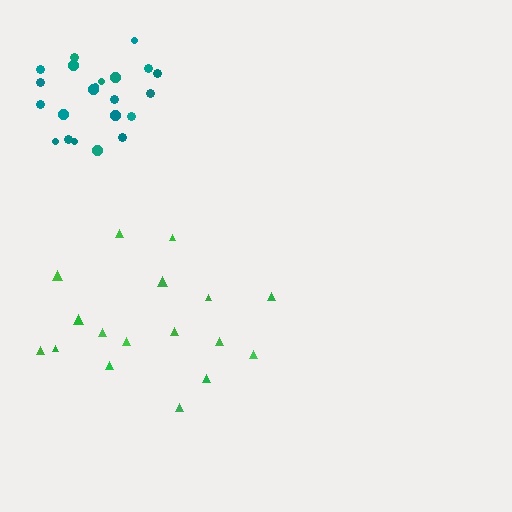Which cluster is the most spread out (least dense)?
Green.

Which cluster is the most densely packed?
Teal.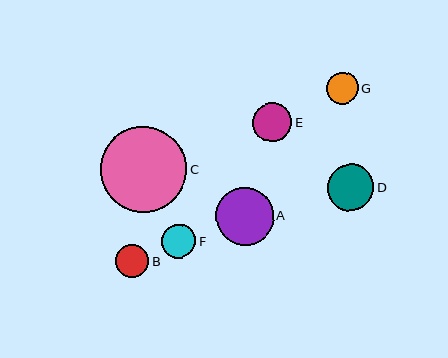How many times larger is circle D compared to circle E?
Circle D is approximately 1.2 times the size of circle E.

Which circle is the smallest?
Circle G is the smallest with a size of approximately 32 pixels.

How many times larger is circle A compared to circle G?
Circle A is approximately 1.8 times the size of circle G.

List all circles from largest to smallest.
From largest to smallest: C, A, D, E, F, B, G.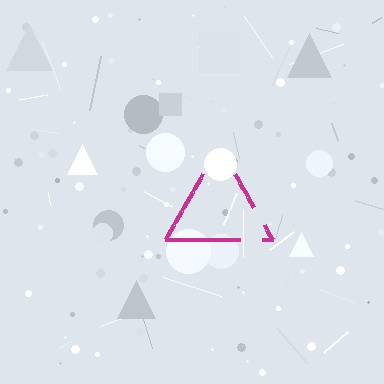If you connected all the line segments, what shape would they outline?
They would outline a triangle.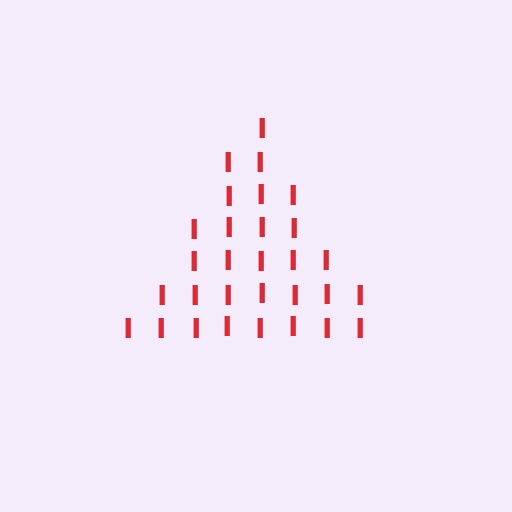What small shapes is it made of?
It is made of small letter I's.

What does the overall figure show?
The overall figure shows a triangle.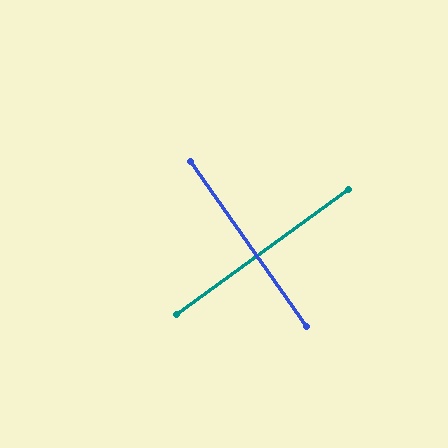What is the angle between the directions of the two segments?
Approximately 89 degrees.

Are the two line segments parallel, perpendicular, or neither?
Perpendicular — they meet at approximately 89°.